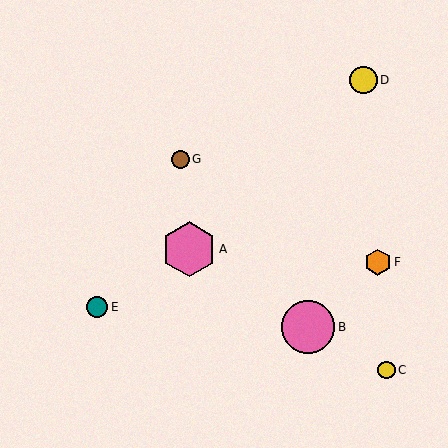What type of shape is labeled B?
Shape B is a pink circle.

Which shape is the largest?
The pink hexagon (labeled A) is the largest.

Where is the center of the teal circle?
The center of the teal circle is at (97, 307).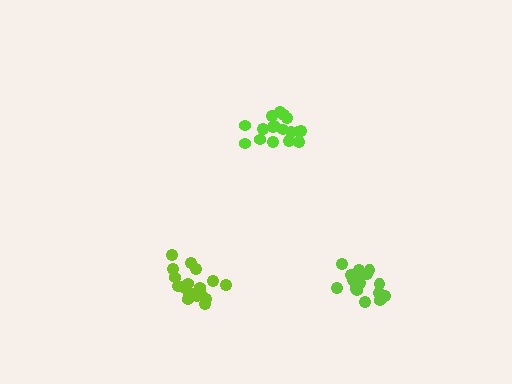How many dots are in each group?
Group 1: 18 dots, Group 2: 18 dots, Group 3: 19 dots (55 total).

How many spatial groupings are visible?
There are 3 spatial groupings.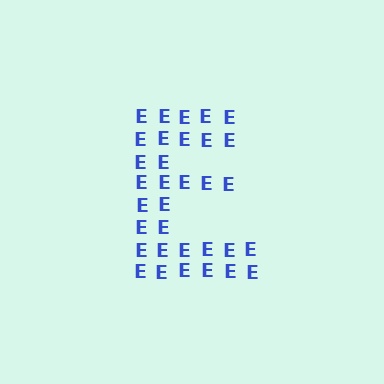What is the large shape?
The large shape is the letter E.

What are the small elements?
The small elements are letter E's.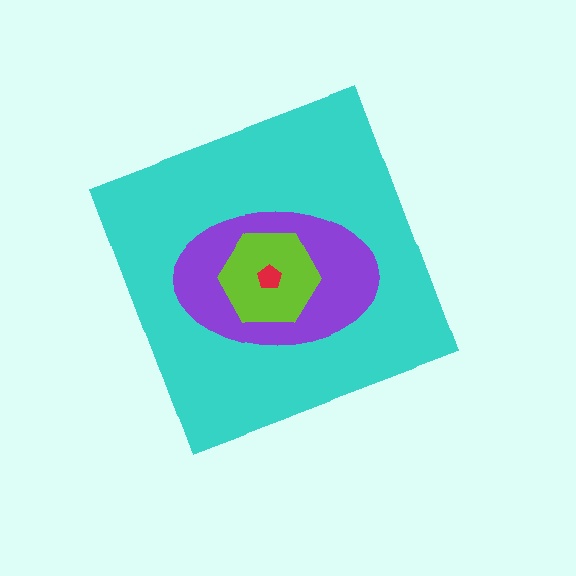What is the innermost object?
The red pentagon.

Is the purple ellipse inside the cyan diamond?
Yes.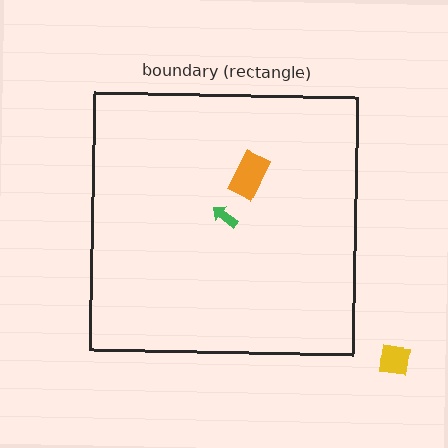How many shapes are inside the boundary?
2 inside, 1 outside.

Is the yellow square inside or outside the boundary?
Outside.